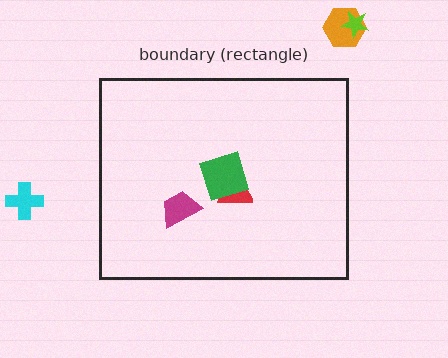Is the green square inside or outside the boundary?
Inside.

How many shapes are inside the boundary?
3 inside, 3 outside.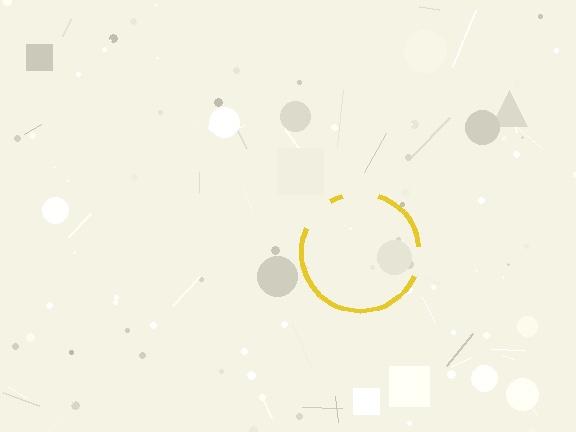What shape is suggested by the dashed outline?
The dashed outline suggests a circle.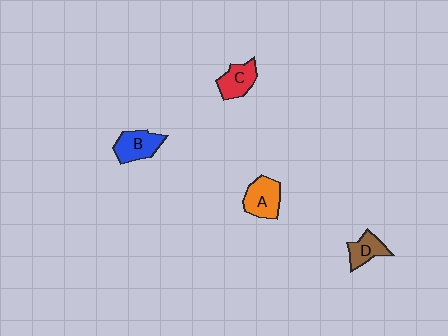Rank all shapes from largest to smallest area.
From largest to smallest: A (orange), B (blue), C (red), D (brown).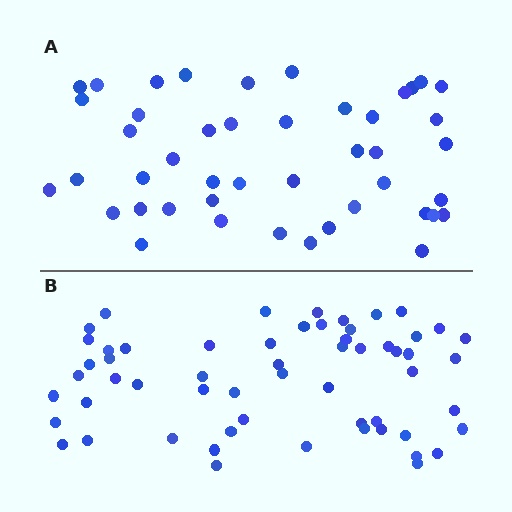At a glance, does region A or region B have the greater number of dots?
Region B (the bottom region) has more dots.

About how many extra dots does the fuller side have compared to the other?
Region B has approximately 15 more dots than region A.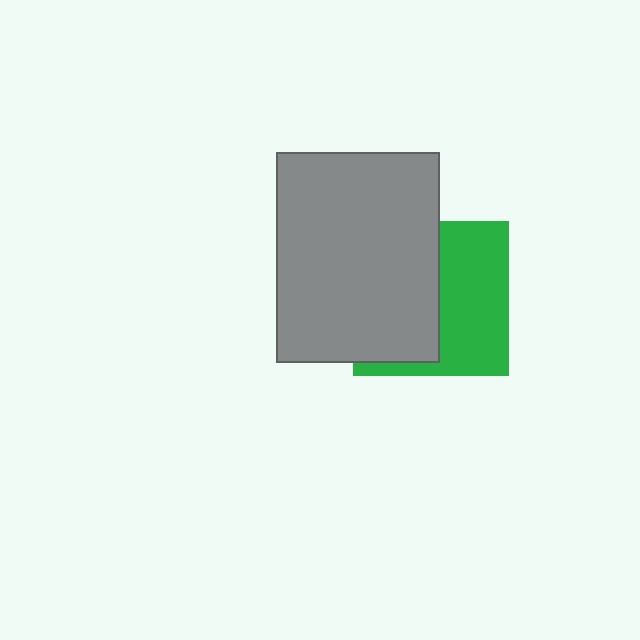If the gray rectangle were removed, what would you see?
You would see the complete green square.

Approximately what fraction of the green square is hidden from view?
Roughly 51% of the green square is hidden behind the gray rectangle.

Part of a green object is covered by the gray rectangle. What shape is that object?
It is a square.